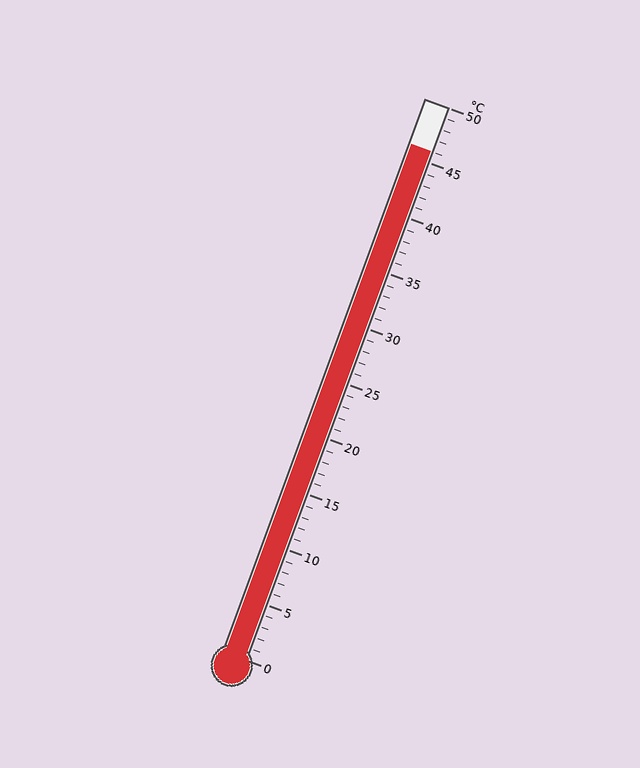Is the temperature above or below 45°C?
The temperature is above 45°C.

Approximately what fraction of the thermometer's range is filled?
The thermometer is filled to approximately 90% of its range.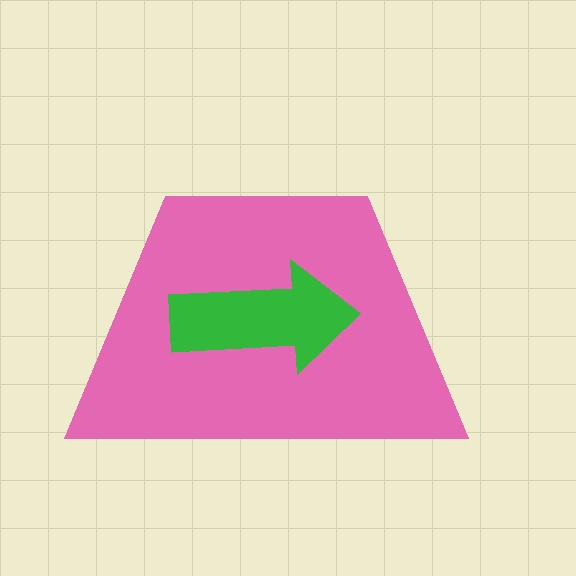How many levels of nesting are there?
2.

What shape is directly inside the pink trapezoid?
The green arrow.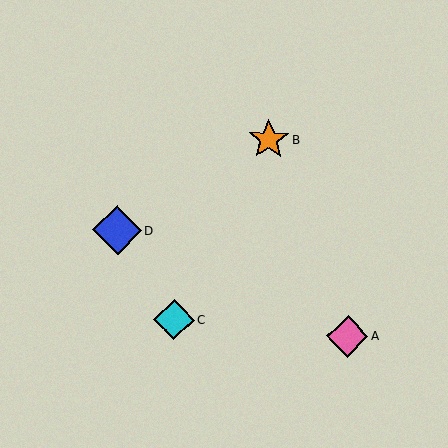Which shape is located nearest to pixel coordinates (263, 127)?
The orange star (labeled B) at (269, 139) is nearest to that location.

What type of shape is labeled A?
Shape A is a pink diamond.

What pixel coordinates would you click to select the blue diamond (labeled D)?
Click at (117, 230) to select the blue diamond D.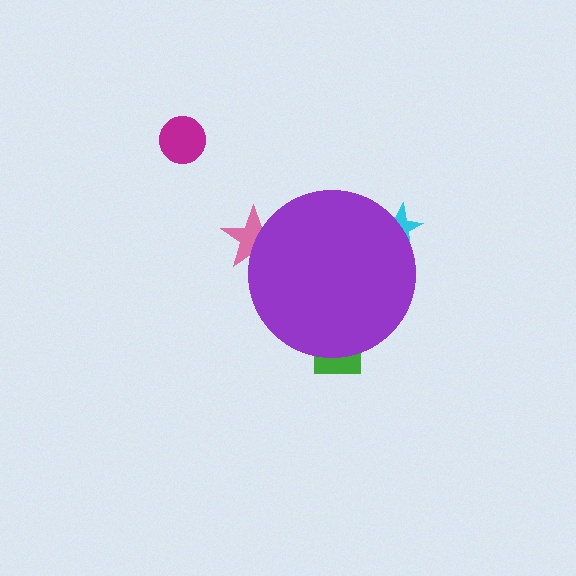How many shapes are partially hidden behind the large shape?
3 shapes are partially hidden.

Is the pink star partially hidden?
Yes, the pink star is partially hidden behind the purple circle.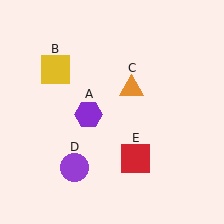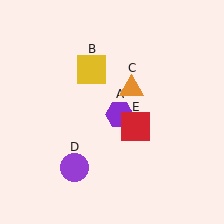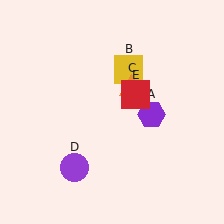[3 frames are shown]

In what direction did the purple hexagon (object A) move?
The purple hexagon (object A) moved right.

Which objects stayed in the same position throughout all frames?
Orange triangle (object C) and purple circle (object D) remained stationary.